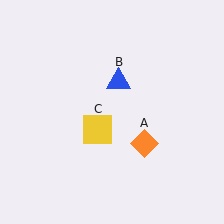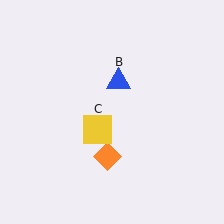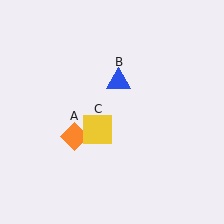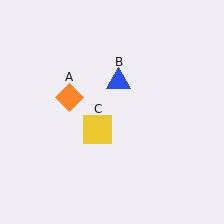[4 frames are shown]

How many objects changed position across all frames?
1 object changed position: orange diamond (object A).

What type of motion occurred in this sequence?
The orange diamond (object A) rotated clockwise around the center of the scene.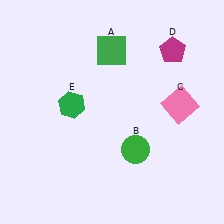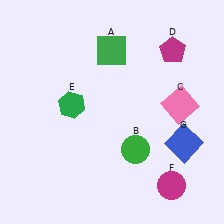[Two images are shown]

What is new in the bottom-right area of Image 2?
A blue square (G) was added in the bottom-right area of Image 2.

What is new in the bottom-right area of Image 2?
A magenta circle (F) was added in the bottom-right area of Image 2.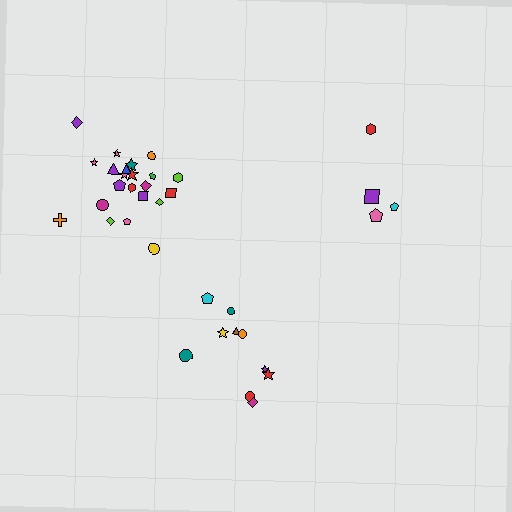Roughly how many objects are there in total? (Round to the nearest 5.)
Roughly 35 objects in total.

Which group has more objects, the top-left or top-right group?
The top-left group.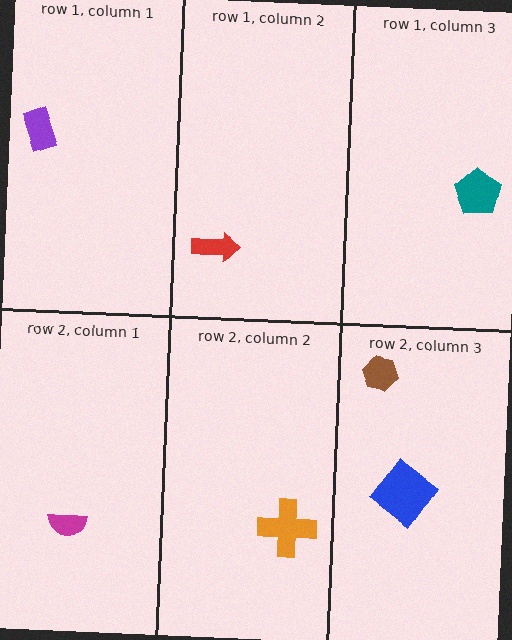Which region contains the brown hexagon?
The row 2, column 3 region.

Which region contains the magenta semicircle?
The row 2, column 1 region.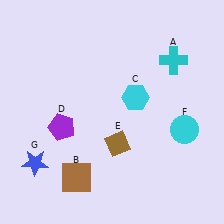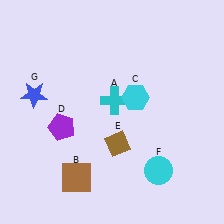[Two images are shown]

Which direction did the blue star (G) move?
The blue star (G) moved up.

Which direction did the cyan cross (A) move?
The cyan cross (A) moved left.